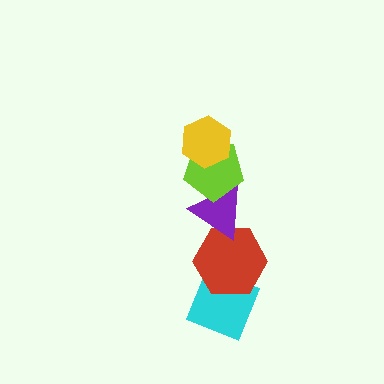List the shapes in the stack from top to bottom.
From top to bottom: the yellow hexagon, the lime pentagon, the purple triangle, the red hexagon, the cyan diamond.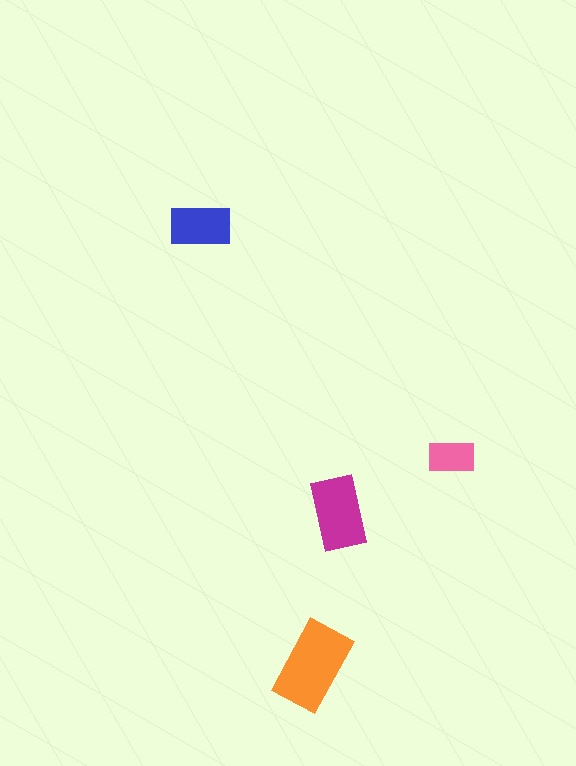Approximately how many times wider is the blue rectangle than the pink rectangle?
About 1.5 times wider.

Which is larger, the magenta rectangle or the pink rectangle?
The magenta one.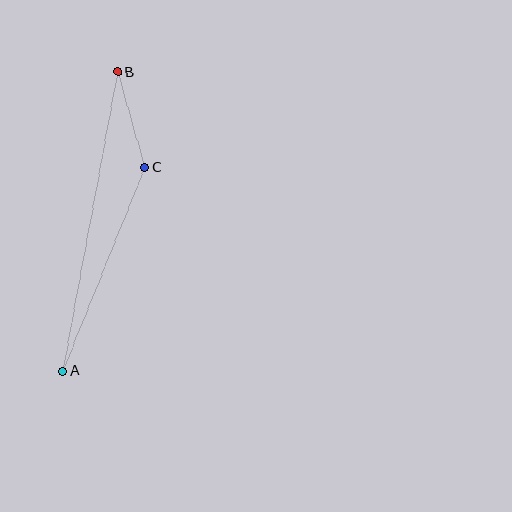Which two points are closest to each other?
Points B and C are closest to each other.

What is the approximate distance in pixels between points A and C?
The distance between A and C is approximately 219 pixels.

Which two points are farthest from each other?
Points A and B are farthest from each other.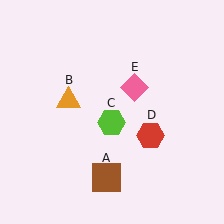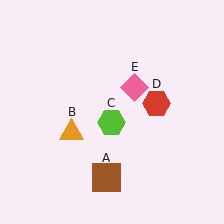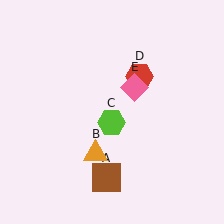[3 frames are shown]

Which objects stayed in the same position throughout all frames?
Brown square (object A) and lime hexagon (object C) and pink diamond (object E) remained stationary.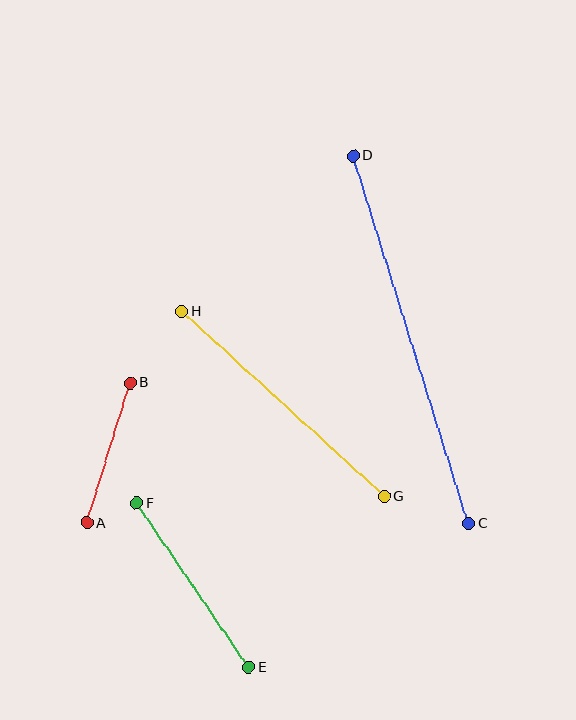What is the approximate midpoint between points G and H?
The midpoint is at approximately (283, 404) pixels.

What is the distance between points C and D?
The distance is approximately 385 pixels.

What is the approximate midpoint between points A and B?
The midpoint is at approximately (108, 453) pixels.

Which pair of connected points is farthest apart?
Points C and D are farthest apart.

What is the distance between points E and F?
The distance is approximately 198 pixels.